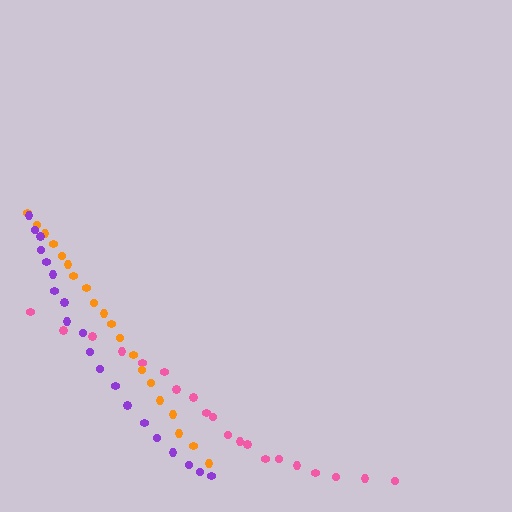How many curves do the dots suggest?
There are 3 distinct paths.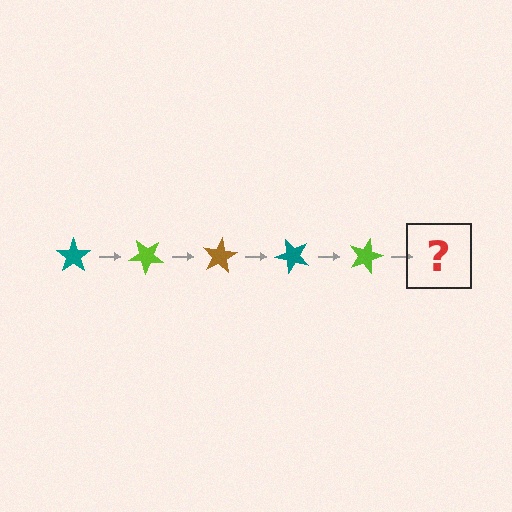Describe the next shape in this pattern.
It should be a brown star, rotated 200 degrees from the start.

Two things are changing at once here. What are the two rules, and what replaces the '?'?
The two rules are that it rotates 40 degrees each step and the color cycles through teal, lime, and brown. The '?' should be a brown star, rotated 200 degrees from the start.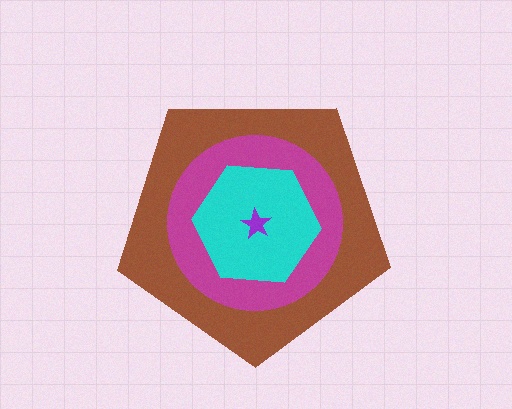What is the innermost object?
The purple star.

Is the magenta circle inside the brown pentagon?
Yes.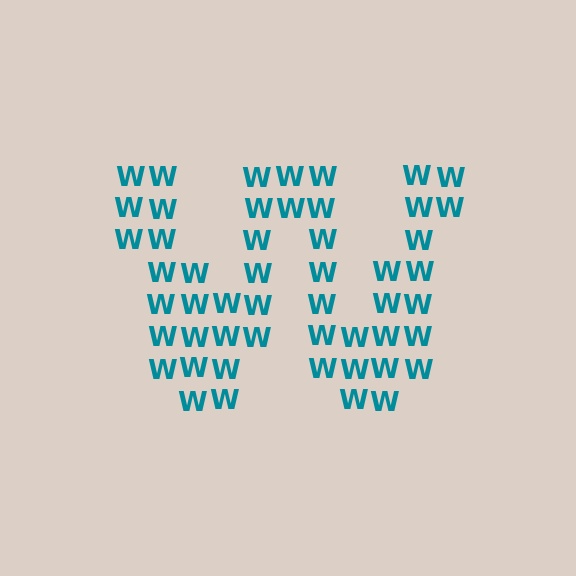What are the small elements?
The small elements are letter W's.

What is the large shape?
The large shape is the letter W.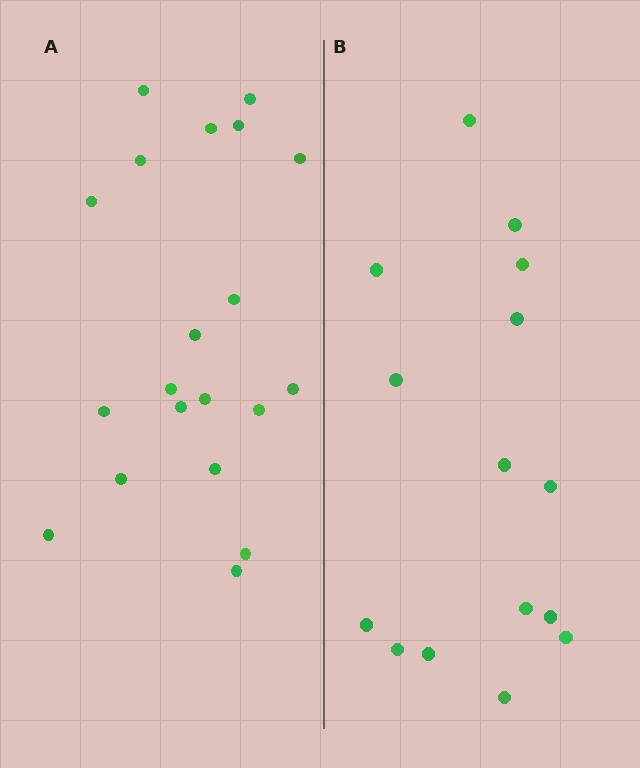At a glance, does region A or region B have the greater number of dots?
Region A (the left region) has more dots.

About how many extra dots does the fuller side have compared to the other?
Region A has about 5 more dots than region B.